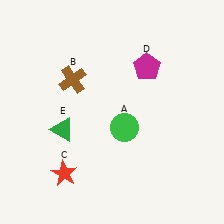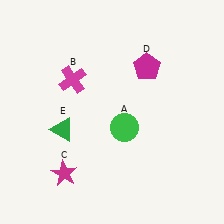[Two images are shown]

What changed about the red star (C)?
In Image 1, C is red. In Image 2, it changed to magenta.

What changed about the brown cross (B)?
In Image 1, B is brown. In Image 2, it changed to magenta.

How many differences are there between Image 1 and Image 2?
There are 2 differences between the two images.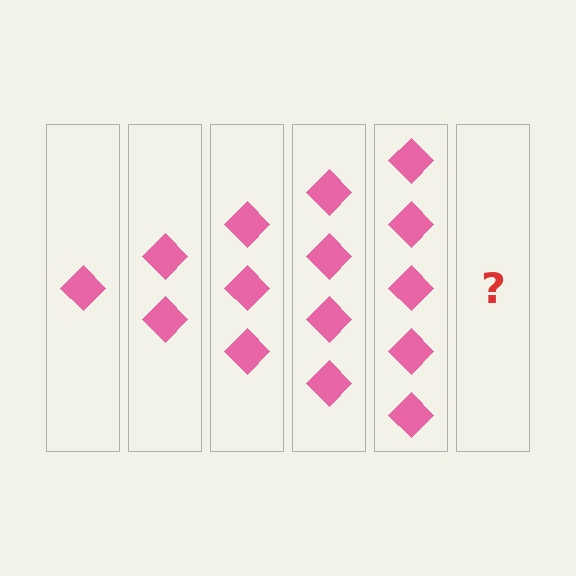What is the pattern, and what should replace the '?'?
The pattern is that each step adds one more diamond. The '?' should be 6 diamonds.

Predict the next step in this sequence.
The next step is 6 diamonds.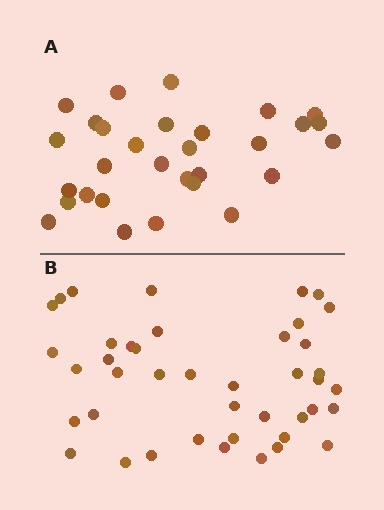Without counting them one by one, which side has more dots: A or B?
Region B (the bottom region) has more dots.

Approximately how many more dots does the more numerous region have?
Region B has roughly 12 or so more dots than region A.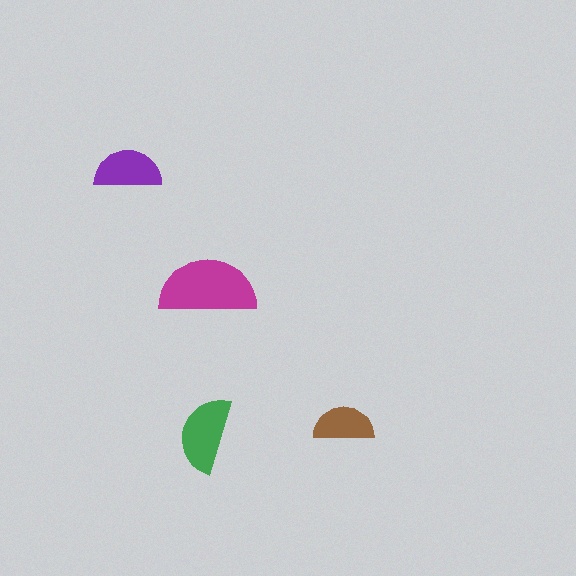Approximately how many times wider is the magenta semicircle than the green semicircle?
About 1.5 times wider.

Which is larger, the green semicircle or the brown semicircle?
The green one.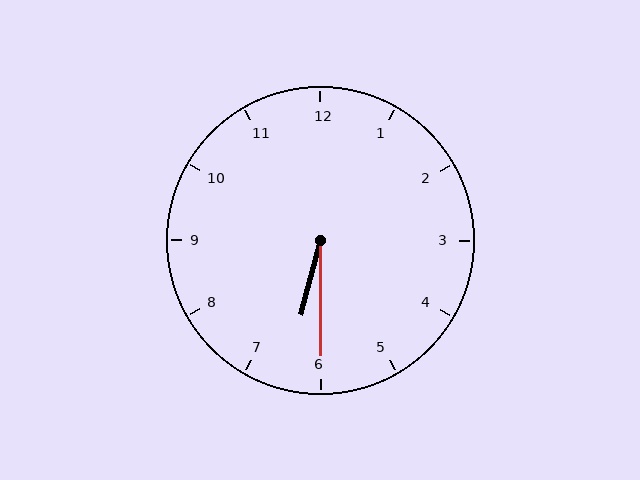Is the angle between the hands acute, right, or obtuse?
It is acute.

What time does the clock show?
6:30.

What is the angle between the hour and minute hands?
Approximately 15 degrees.